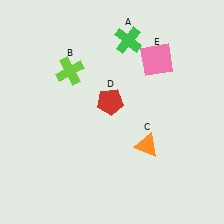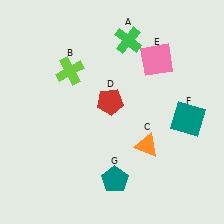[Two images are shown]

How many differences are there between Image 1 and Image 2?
There are 2 differences between the two images.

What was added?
A teal square (F), a teal pentagon (G) were added in Image 2.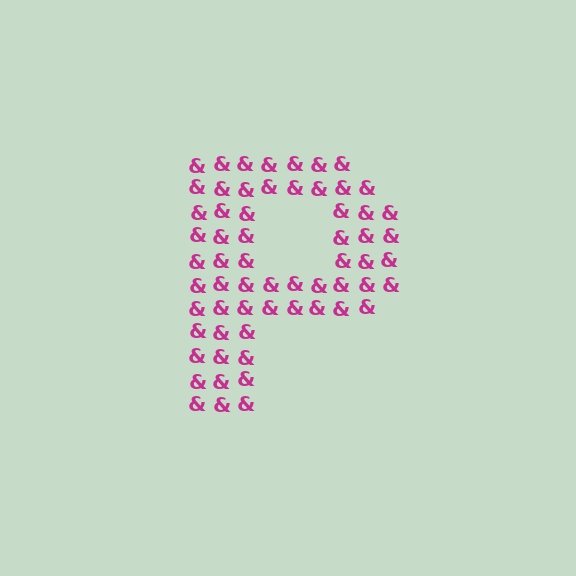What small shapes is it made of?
It is made of small ampersands.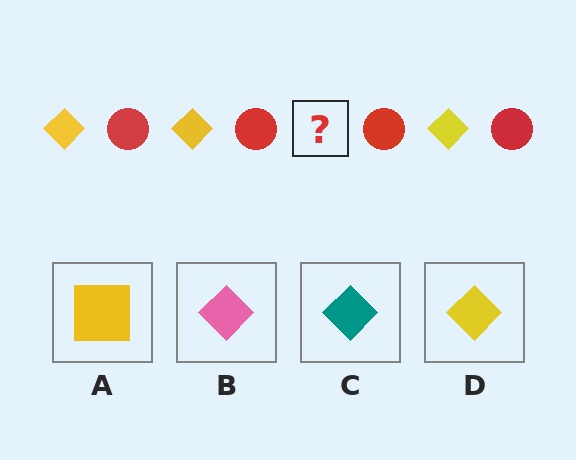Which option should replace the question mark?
Option D.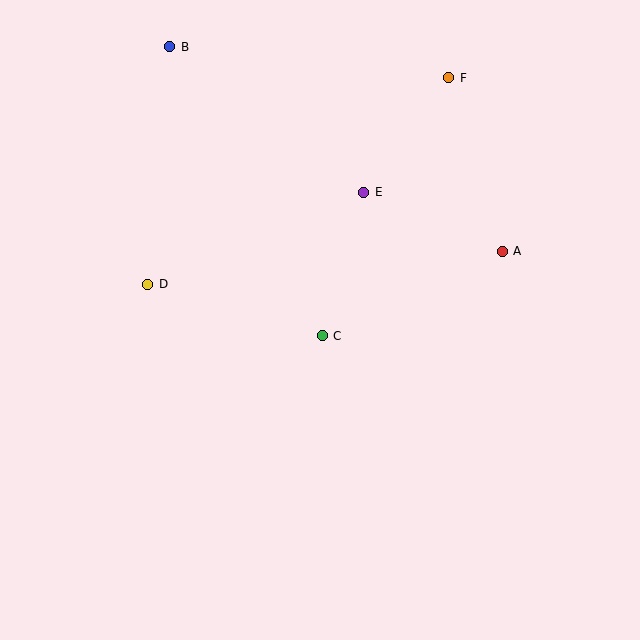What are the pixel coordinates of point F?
Point F is at (449, 78).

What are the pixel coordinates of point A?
Point A is at (502, 251).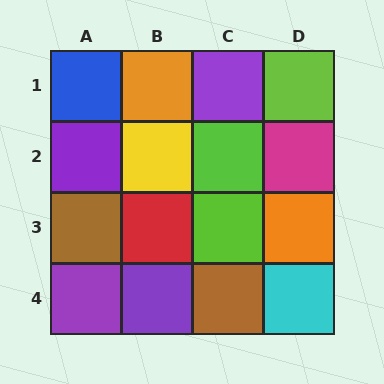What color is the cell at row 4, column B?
Purple.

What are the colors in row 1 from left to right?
Blue, orange, purple, lime.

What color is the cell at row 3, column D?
Orange.